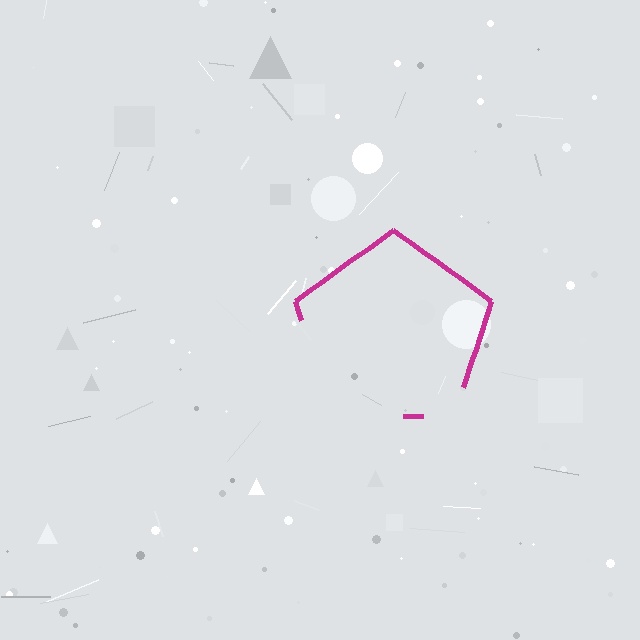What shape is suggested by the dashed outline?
The dashed outline suggests a pentagon.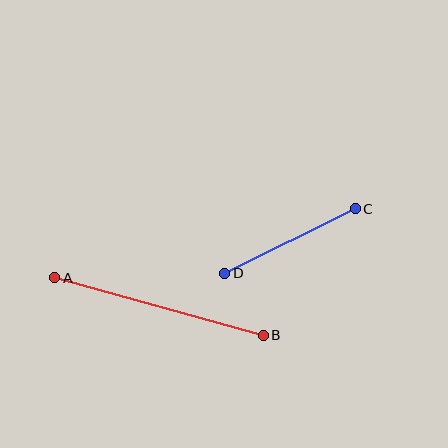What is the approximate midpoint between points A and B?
The midpoint is at approximately (159, 306) pixels.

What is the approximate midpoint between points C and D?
The midpoint is at approximately (290, 241) pixels.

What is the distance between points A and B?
The distance is approximately 217 pixels.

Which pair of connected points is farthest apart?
Points A and B are farthest apart.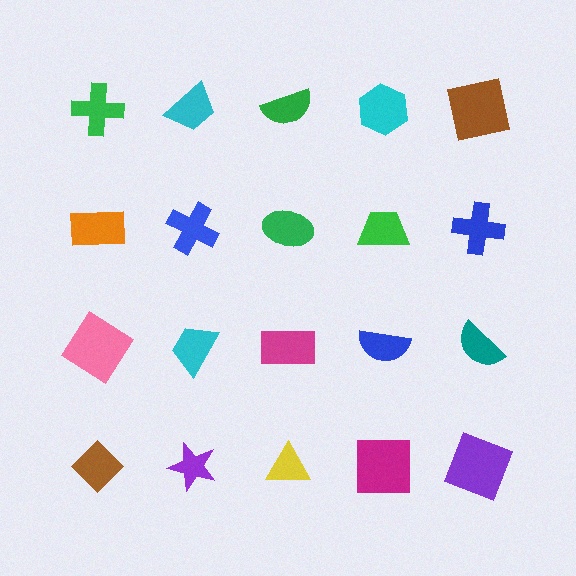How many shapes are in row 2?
5 shapes.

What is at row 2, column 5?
A blue cross.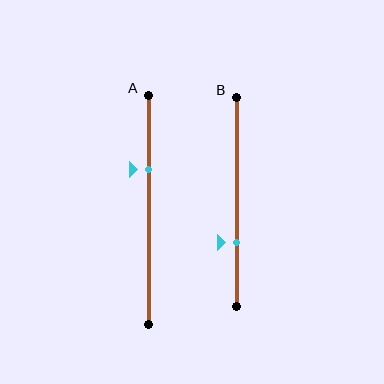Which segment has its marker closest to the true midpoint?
Segment A has its marker closest to the true midpoint.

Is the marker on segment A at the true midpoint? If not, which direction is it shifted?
No, the marker on segment A is shifted upward by about 18% of the segment length.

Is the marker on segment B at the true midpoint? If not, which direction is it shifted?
No, the marker on segment B is shifted downward by about 19% of the segment length.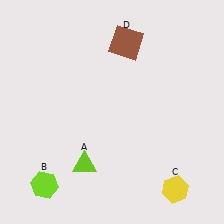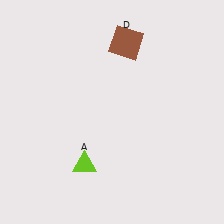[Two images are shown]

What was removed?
The yellow hexagon (C), the lime hexagon (B) were removed in Image 2.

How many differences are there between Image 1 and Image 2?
There are 2 differences between the two images.